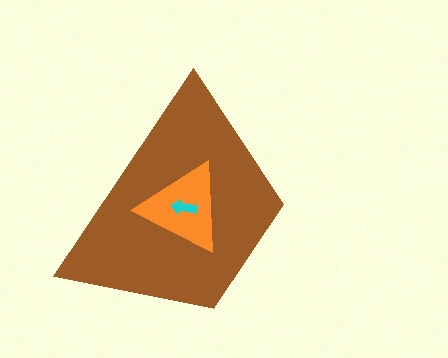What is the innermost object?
The cyan arrow.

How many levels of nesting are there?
3.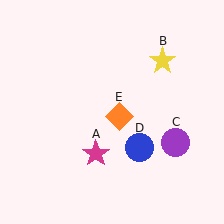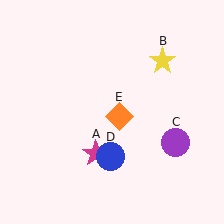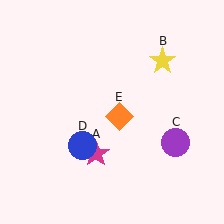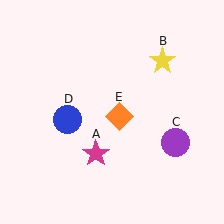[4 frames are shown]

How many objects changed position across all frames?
1 object changed position: blue circle (object D).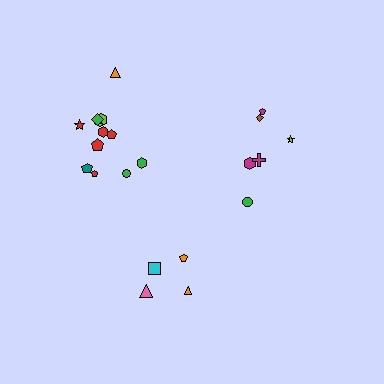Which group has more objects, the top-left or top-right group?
The top-left group.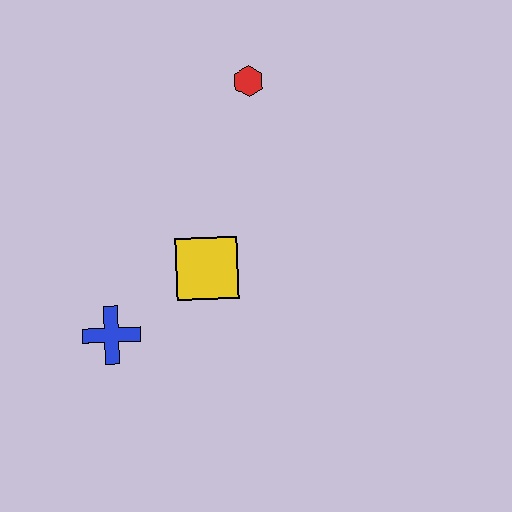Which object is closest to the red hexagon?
The yellow square is closest to the red hexagon.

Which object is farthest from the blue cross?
The red hexagon is farthest from the blue cross.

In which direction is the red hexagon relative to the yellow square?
The red hexagon is above the yellow square.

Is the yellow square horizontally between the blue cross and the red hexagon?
Yes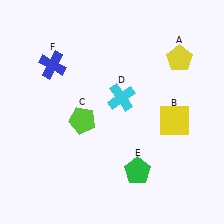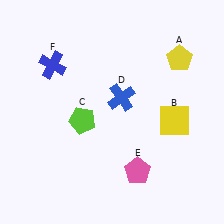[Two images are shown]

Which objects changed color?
D changed from cyan to blue. E changed from green to pink.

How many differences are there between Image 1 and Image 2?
There are 2 differences between the two images.